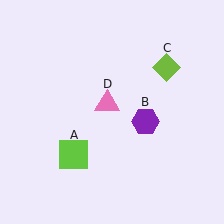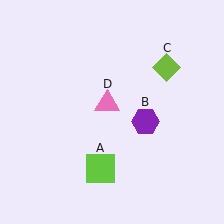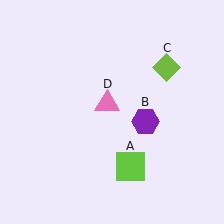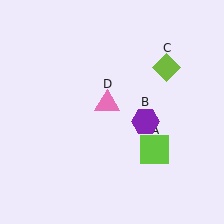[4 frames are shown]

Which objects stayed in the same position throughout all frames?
Purple hexagon (object B) and lime diamond (object C) and pink triangle (object D) remained stationary.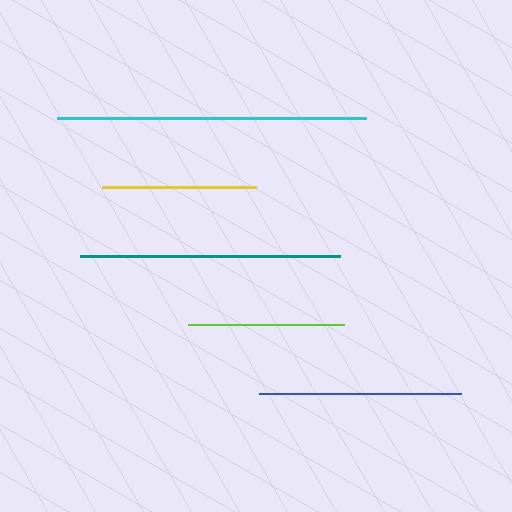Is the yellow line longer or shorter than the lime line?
The lime line is longer than the yellow line.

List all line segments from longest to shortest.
From longest to shortest: cyan, teal, blue, lime, yellow.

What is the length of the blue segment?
The blue segment is approximately 203 pixels long.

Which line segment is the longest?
The cyan line is the longest at approximately 308 pixels.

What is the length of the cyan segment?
The cyan segment is approximately 308 pixels long.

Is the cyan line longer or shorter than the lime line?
The cyan line is longer than the lime line.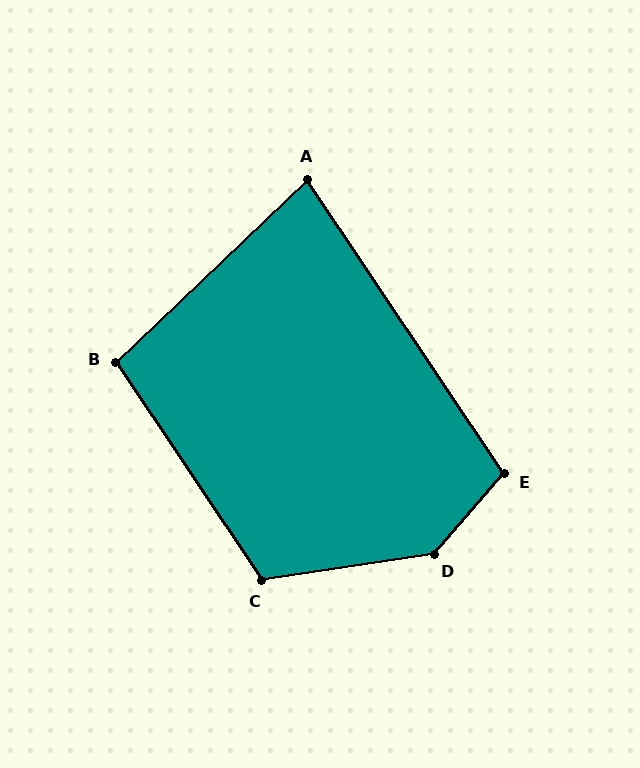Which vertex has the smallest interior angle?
A, at approximately 80 degrees.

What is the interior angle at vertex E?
Approximately 105 degrees (obtuse).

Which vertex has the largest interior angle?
D, at approximately 140 degrees.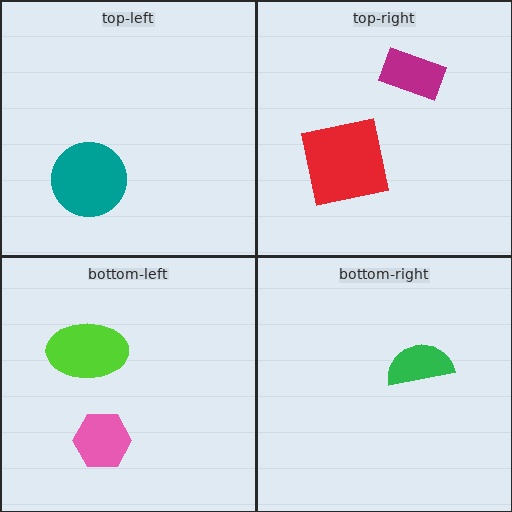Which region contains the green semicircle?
The bottom-right region.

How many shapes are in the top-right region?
2.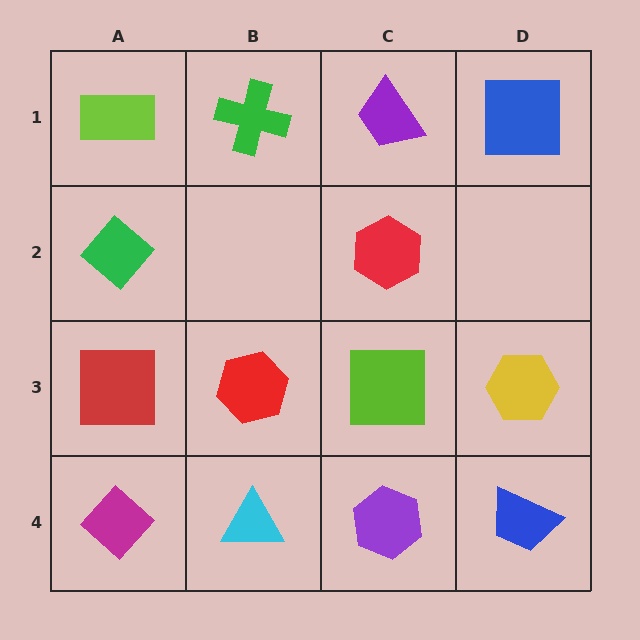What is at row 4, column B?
A cyan triangle.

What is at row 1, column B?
A green cross.